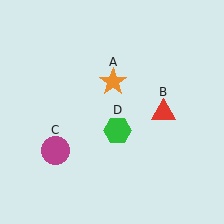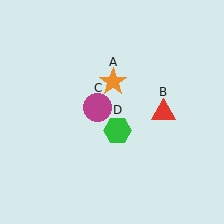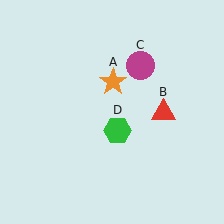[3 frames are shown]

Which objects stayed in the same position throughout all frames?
Orange star (object A) and red triangle (object B) and green hexagon (object D) remained stationary.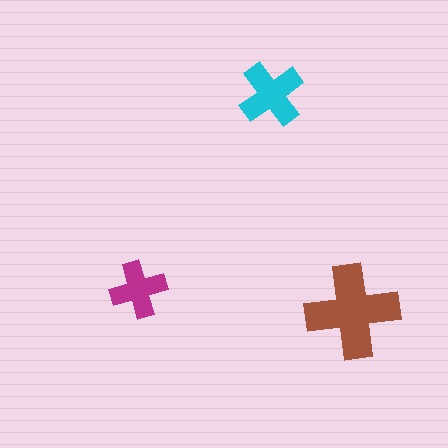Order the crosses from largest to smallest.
the brown one, the cyan one, the magenta one.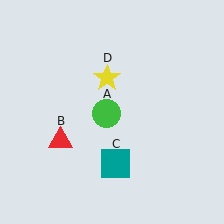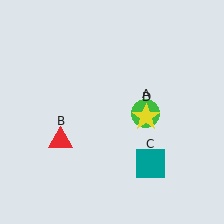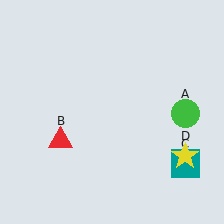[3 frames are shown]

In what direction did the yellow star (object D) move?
The yellow star (object D) moved down and to the right.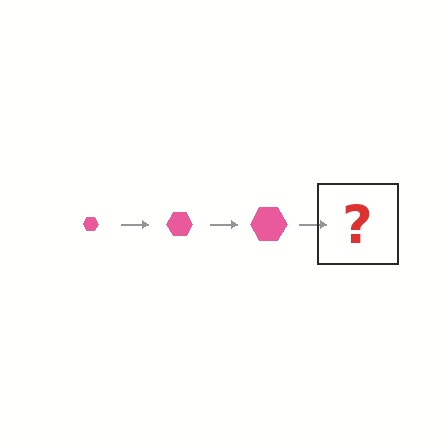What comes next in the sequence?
The next element should be a pink hexagon, larger than the previous one.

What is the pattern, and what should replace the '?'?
The pattern is that the hexagon gets progressively larger each step. The '?' should be a pink hexagon, larger than the previous one.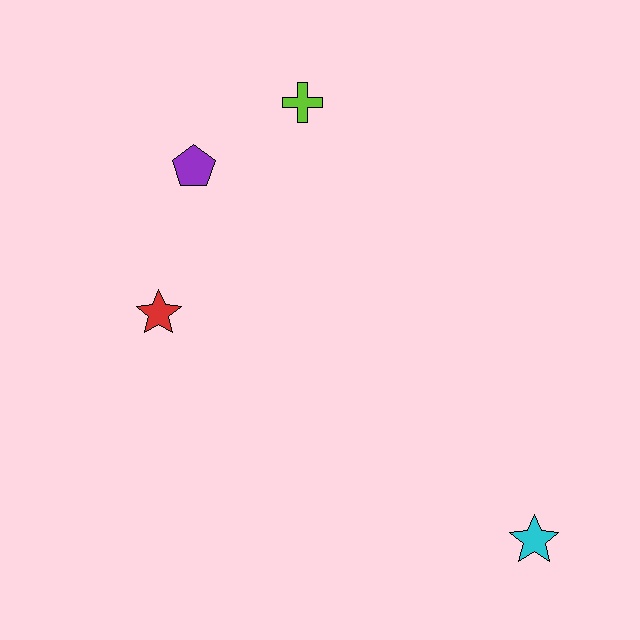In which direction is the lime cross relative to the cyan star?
The lime cross is above the cyan star.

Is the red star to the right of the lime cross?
No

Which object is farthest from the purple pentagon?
The cyan star is farthest from the purple pentagon.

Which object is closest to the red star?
The purple pentagon is closest to the red star.